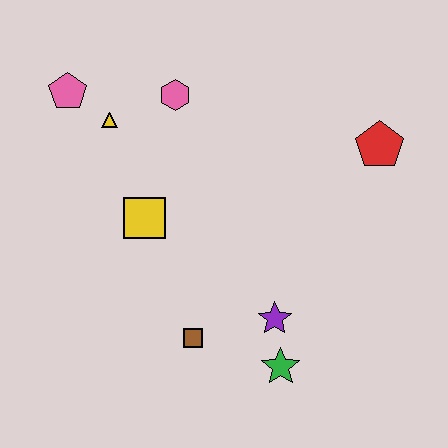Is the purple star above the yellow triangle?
No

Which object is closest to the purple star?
The green star is closest to the purple star.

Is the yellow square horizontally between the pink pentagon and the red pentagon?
Yes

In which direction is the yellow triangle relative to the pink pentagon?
The yellow triangle is to the right of the pink pentagon.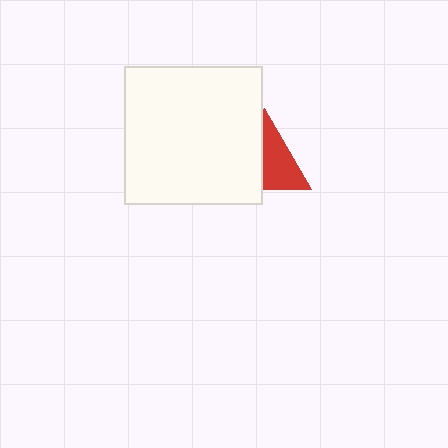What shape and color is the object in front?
The object in front is a white square.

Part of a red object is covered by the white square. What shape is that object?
It is a triangle.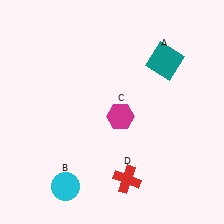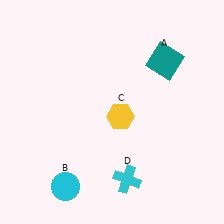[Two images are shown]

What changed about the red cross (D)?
In Image 1, D is red. In Image 2, it changed to cyan.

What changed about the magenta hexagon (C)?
In Image 1, C is magenta. In Image 2, it changed to yellow.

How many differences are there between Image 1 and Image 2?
There are 2 differences between the two images.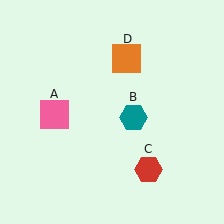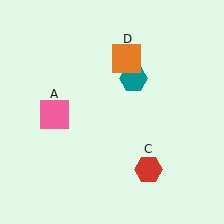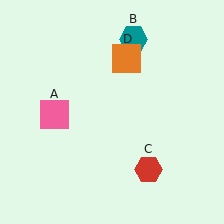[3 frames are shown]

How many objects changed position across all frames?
1 object changed position: teal hexagon (object B).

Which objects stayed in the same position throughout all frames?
Pink square (object A) and red hexagon (object C) and orange square (object D) remained stationary.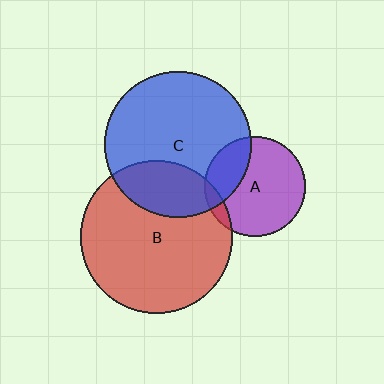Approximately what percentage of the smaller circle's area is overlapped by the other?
Approximately 10%.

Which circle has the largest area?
Circle B (red).